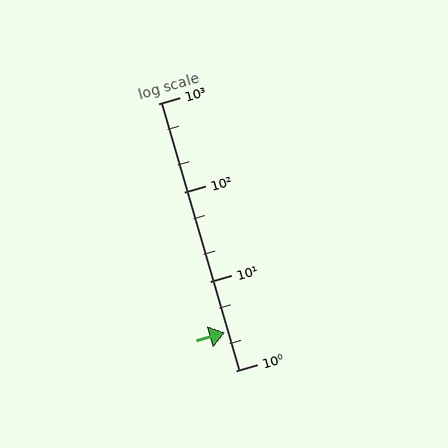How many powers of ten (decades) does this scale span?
The scale spans 3 decades, from 1 to 1000.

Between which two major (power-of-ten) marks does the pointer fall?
The pointer is between 1 and 10.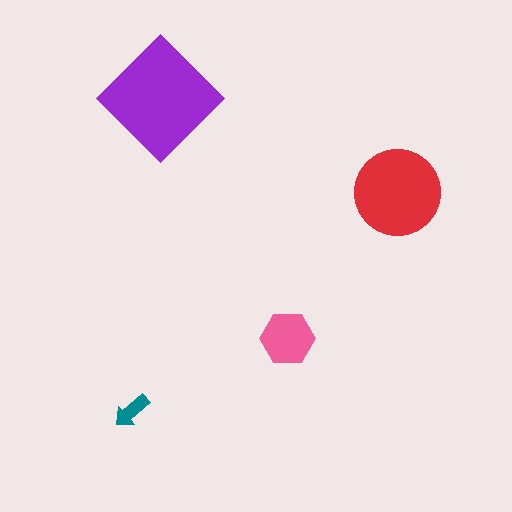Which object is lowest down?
The teal arrow is bottommost.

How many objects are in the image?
There are 4 objects in the image.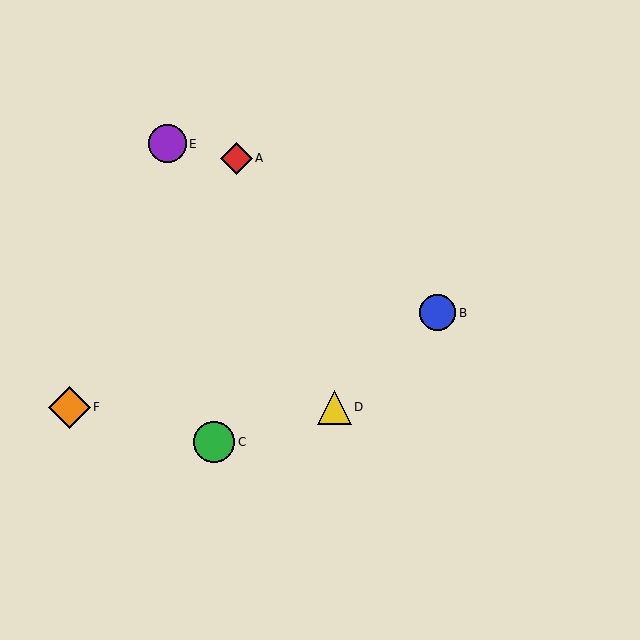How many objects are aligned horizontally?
2 objects (D, F) are aligned horizontally.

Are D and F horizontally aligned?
Yes, both are at y≈407.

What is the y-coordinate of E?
Object E is at y≈144.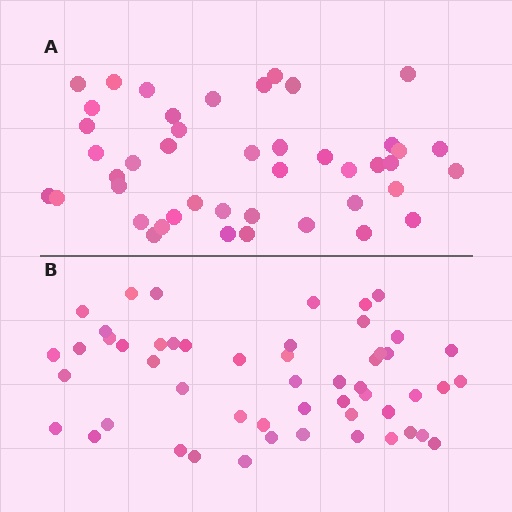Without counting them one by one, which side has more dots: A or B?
Region B (the bottom region) has more dots.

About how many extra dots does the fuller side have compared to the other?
Region B has roughly 8 or so more dots than region A.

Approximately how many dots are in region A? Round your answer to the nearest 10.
About 40 dots. (The exact count is 44, which rounds to 40.)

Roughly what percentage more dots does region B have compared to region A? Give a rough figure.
About 20% more.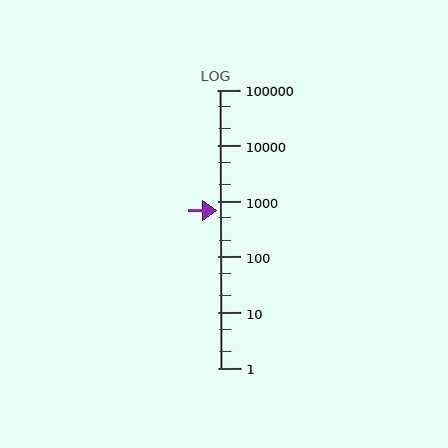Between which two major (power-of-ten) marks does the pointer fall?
The pointer is between 100 and 1000.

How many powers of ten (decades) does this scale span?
The scale spans 5 decades, from 1 to 100000.